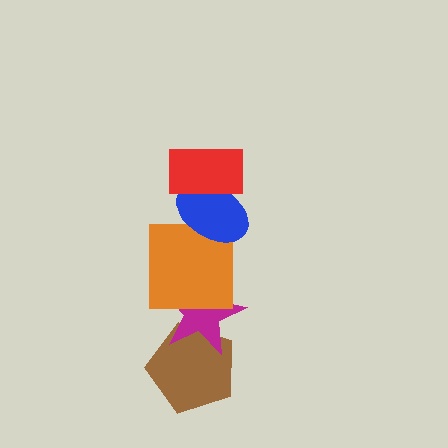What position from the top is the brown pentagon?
The brown pentagon is 5th from the top.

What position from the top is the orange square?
The orange square is 3rd from the top.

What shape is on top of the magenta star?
The orange square is on top of the magenta star.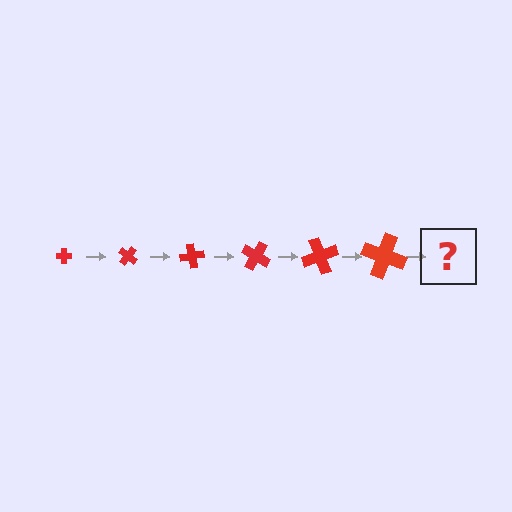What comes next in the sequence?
The next element should be a cross, larger than the previous one and rotated 240 degrees from the start.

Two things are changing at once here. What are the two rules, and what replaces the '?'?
The two rules are that the cross grows larger each step and it rotates 40 degrees each step. The '?' should be a cross, larger than the previous one and rotated 240 degrees from the start.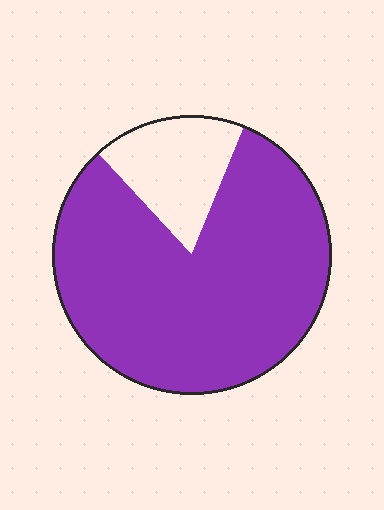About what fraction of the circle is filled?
About five sixths (5/6).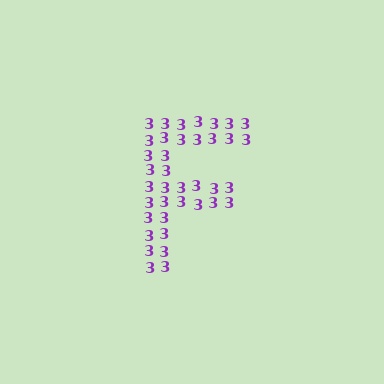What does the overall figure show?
The overall figure shows the letter F.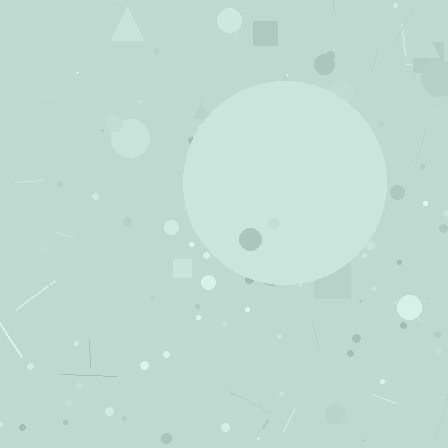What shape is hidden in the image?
A circle is hidden in the image.